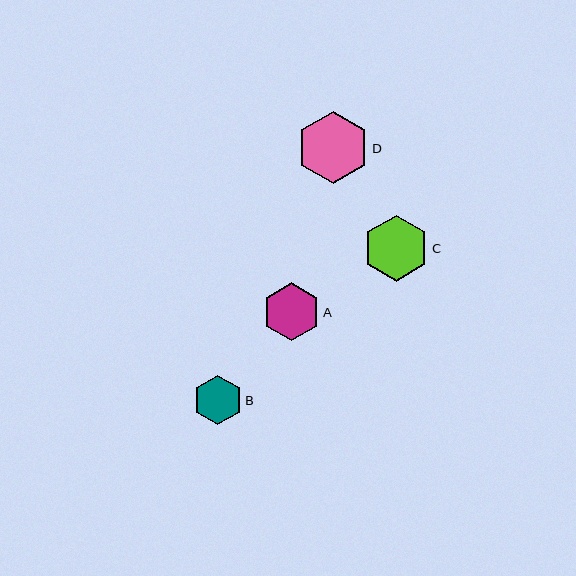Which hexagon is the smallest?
Hexagon B is the smallest with a size of approximately 49 pixels.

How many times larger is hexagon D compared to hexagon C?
Hexagon D is approximately 1.1 times the size of hexagon C.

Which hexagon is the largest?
Hexagon D is the largest with a size of approximately 72 pixels.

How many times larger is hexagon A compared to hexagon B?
Hexagon A is approximately 1.2 times the size of hexagon B.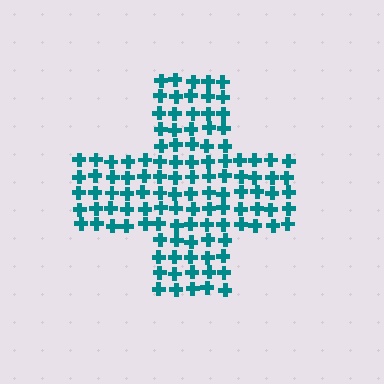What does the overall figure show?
The overall figure shows a cross.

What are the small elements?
The small elements are crosses.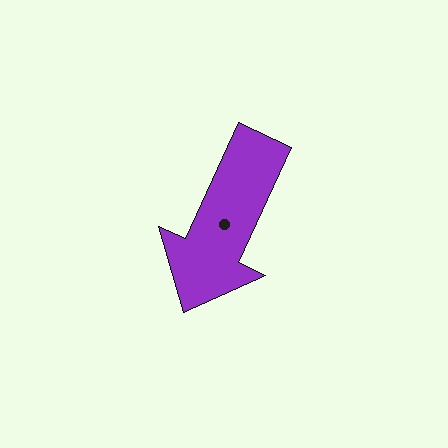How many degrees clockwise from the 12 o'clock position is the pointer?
Approximately 205 degrees.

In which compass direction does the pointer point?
Southwest.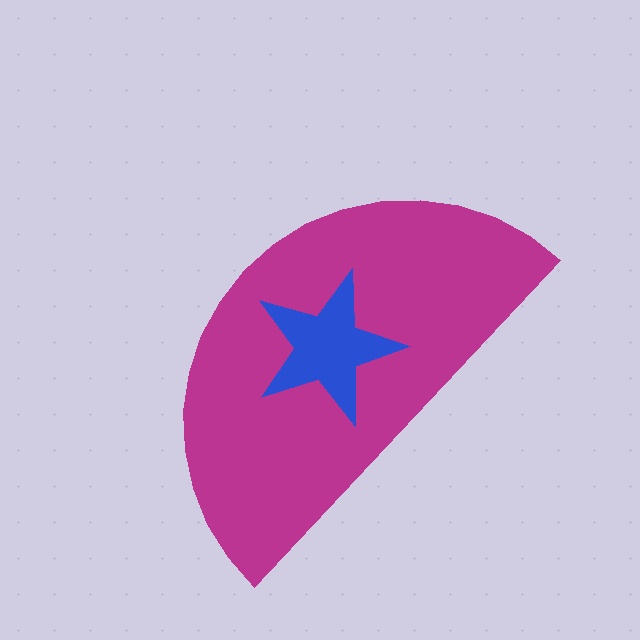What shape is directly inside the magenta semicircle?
The blue star.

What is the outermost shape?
The magenta semicircle.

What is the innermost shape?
The blue star.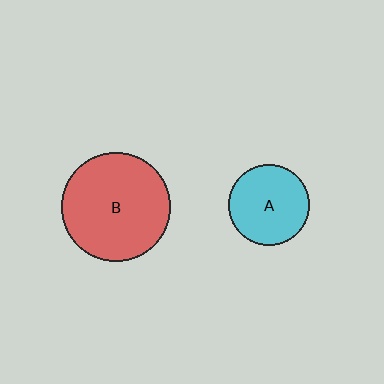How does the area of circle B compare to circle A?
Approximately 1.8 times.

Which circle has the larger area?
Circle B (red).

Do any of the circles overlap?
No, none of the circles overlap.